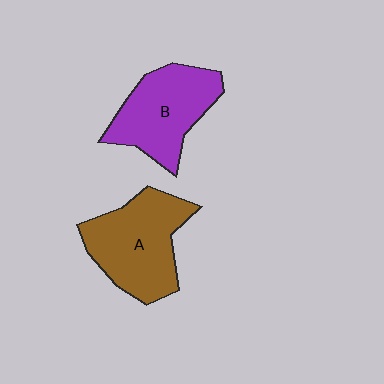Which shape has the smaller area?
Shape B (purple).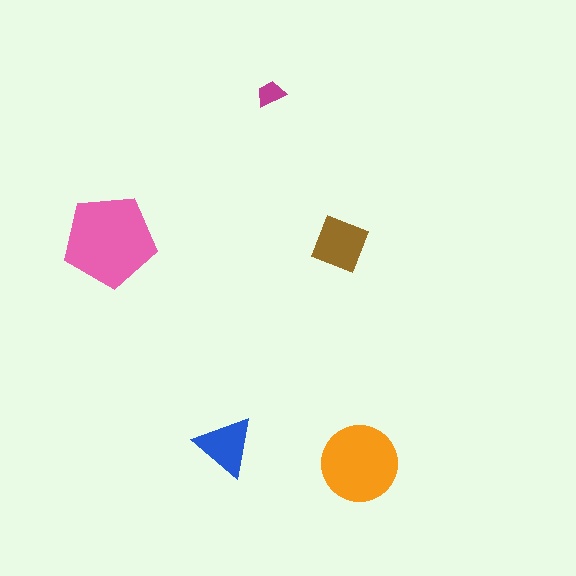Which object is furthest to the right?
The orange circle is rightmost.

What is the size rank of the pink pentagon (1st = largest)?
1st.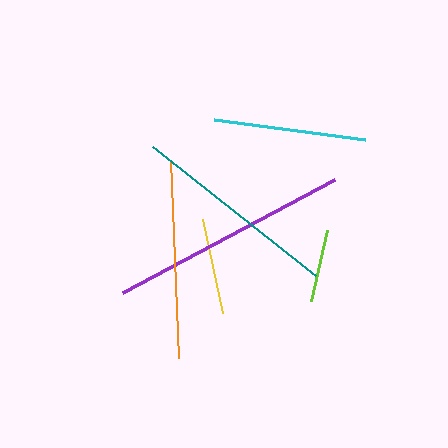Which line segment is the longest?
The purple line is the longest at approximately 240 pixels.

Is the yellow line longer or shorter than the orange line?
The orange line is longer than the yellow line.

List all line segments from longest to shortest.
From longest to shortest: purple, teal, orange, cyan, yellow, lime.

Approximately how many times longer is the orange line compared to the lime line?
The orange line is approximately 2.7 times the length of the lime line.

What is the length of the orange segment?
The orange segment is approximately 199 pixels long.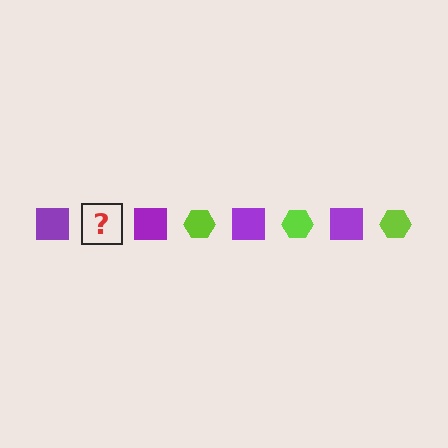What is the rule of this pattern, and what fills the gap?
The rule is that the pattern alternates between purple square and lime hexagon. The gap should be filled with a lime hexagon.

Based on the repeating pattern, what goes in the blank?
The blank should be a lime hexagon.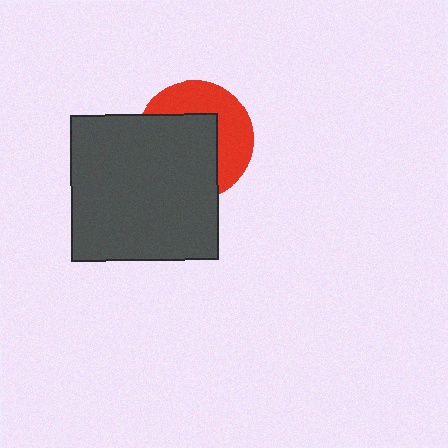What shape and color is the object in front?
The object in front is a dark gray square.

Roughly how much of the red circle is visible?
A small part of it is visible (roughly 44%).